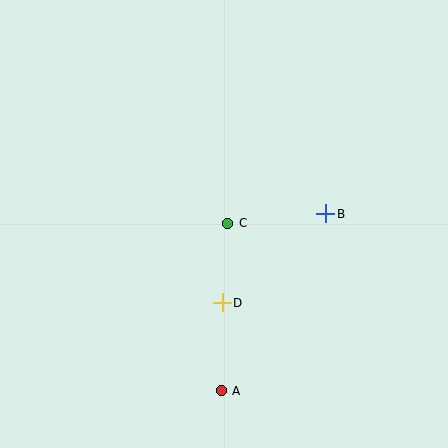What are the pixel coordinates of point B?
Point B is at (326, 214).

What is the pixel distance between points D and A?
The distance between D and A is 88 pixels.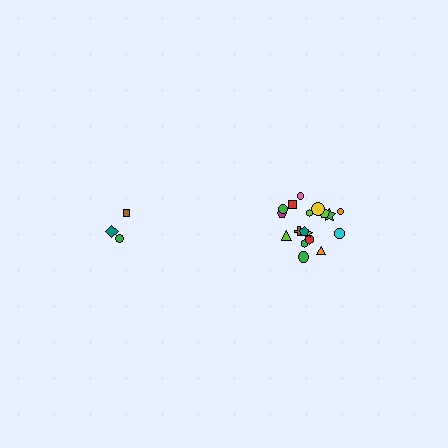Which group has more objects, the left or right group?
The right group.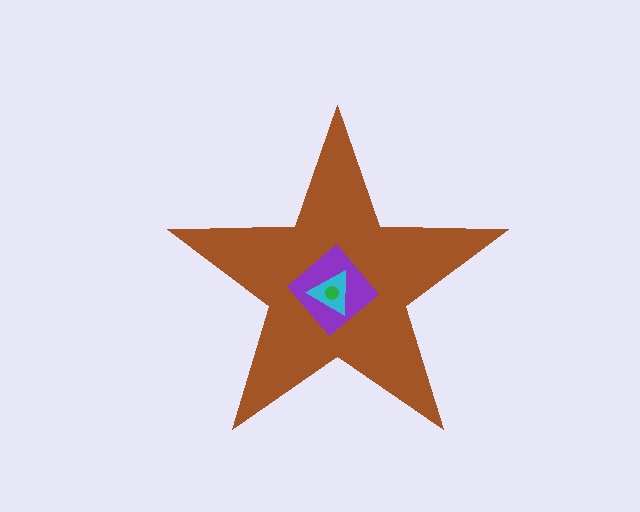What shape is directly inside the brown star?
The purple diamond.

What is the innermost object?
The green circle.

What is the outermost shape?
The brown star.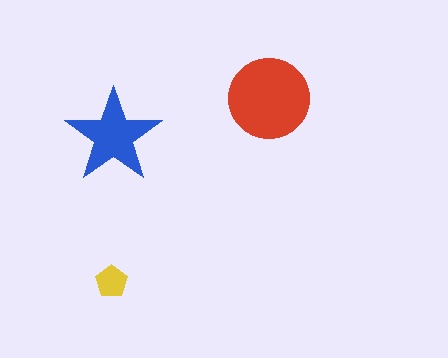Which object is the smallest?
The yellow pentagon.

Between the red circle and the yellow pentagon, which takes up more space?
The red circle.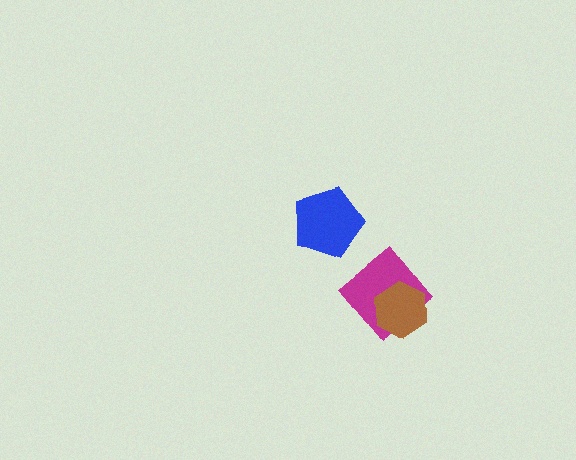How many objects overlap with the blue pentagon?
0 objects overlap with the blue pentagon.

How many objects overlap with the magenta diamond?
1 object overlaps with the magenta diamond.